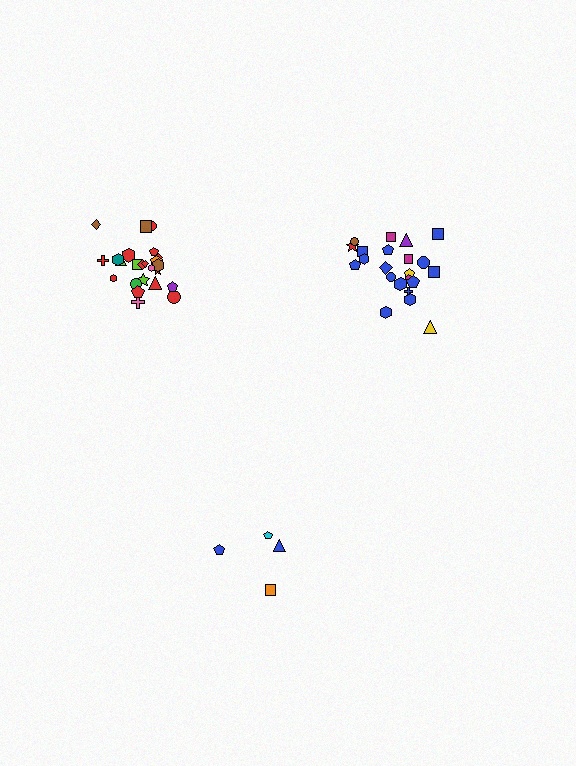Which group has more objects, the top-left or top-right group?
The top-left group.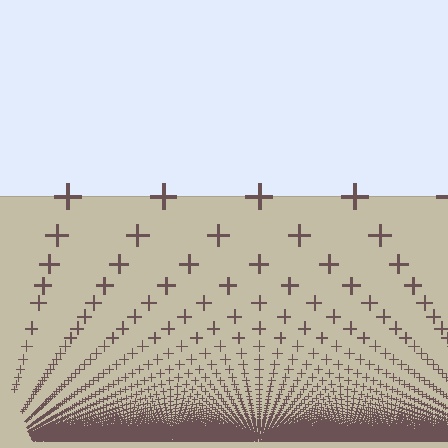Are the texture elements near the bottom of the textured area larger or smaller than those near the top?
Smaller. The gradient is inverted — elements near the bottom are smaller and denser.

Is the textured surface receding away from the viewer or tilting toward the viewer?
The surface appears to tilt toward the viewer. Texture elements get larger and sparser toward the top.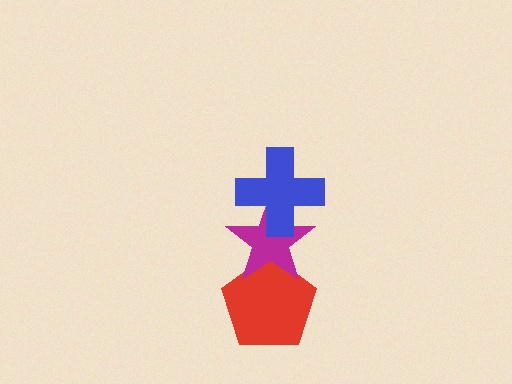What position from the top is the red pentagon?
The red pentagon is 3rd from the top.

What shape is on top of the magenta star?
The blue cross is on top of the magenta star.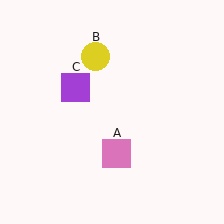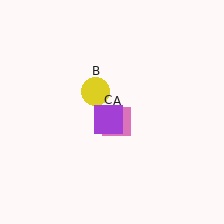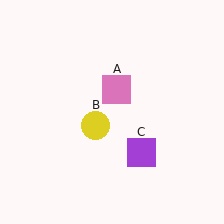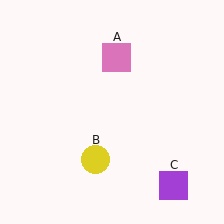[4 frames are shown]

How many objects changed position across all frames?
3 objects changed position: pink square (object A), yellow circle (object B), purple square (object C).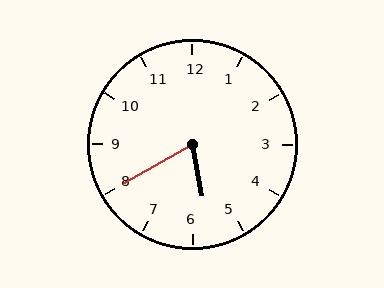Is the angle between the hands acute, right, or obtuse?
It is acute.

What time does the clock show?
5:40.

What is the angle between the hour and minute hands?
Approximately 70 degrees.